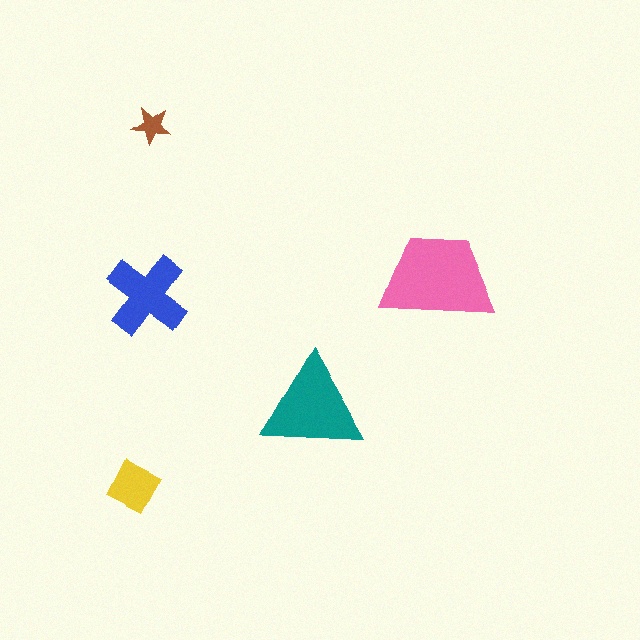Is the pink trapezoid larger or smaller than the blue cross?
Larger.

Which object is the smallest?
The brown star.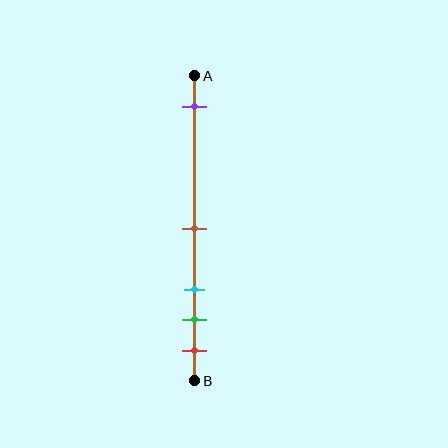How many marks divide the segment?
There are 5 marks dividing the segment.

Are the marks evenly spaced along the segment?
No, the marks are not evenly spaced.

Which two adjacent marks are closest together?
The green and red marks are the closest adjacent pair.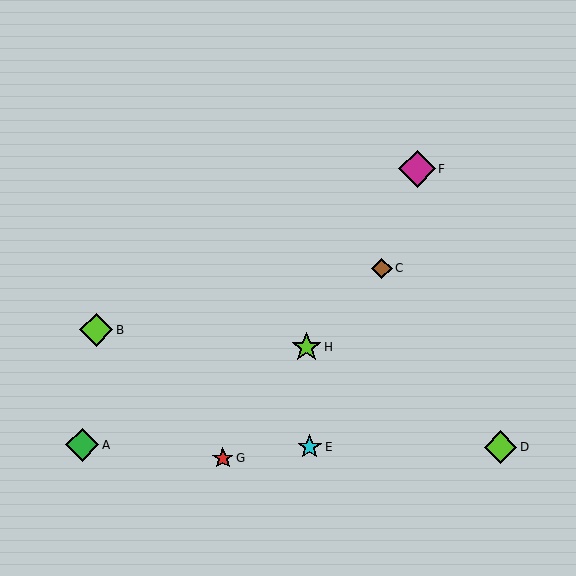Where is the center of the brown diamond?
The center of the brown diamond is at (382, 268).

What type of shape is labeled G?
Shape G is a red star.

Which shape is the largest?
The magenta diamond (labeled F) is the largest.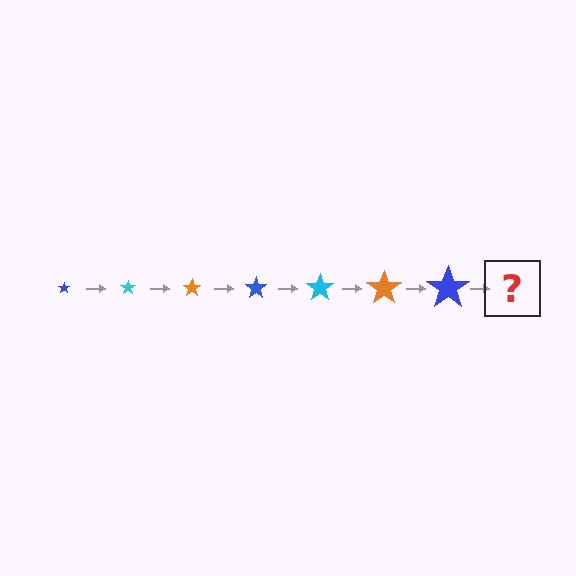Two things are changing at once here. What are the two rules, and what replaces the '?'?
The two rules are that the star grows larger each step and the color cycles through blue, cyan, and orange. The '?' should be a cyan star, larger than the previous one.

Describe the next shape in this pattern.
It should be a cyan star, larger than the previous one.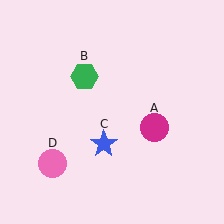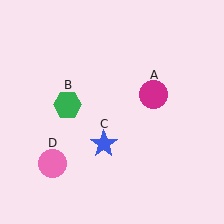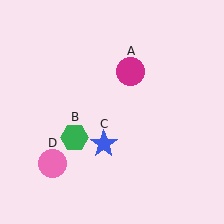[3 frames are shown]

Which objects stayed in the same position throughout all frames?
Blue star (object C) and pink circle (object D) remained stationary.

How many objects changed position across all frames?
2 objects changed position: magenta circle (object A), green hexagon (object B).